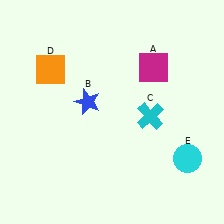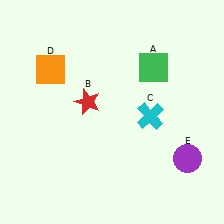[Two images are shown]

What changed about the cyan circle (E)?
In Image 1, E is cyan. In Image 2, it changed to purple.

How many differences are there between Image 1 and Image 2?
There are 3 differences between the two images.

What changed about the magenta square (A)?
In Image 1, A is magenta. In Image 2, it changed to green.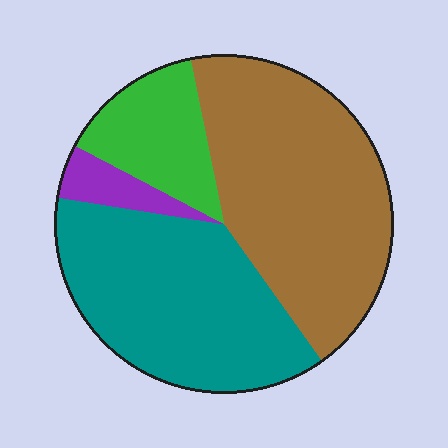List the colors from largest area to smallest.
From largest to smallest: brown, teal, green, purple.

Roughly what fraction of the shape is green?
Green takes up about one eighth (1/8) of the shape.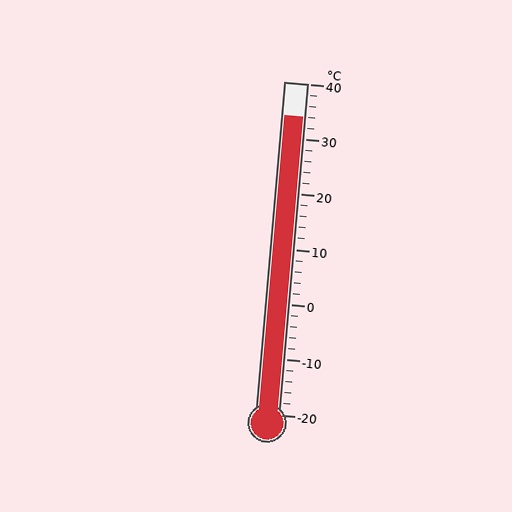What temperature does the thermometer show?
The thermometer shows approximately 34°C.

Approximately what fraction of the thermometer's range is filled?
The thermometer is filled to approximately 90% of its range.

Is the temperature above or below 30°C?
The temperature is above 30°C.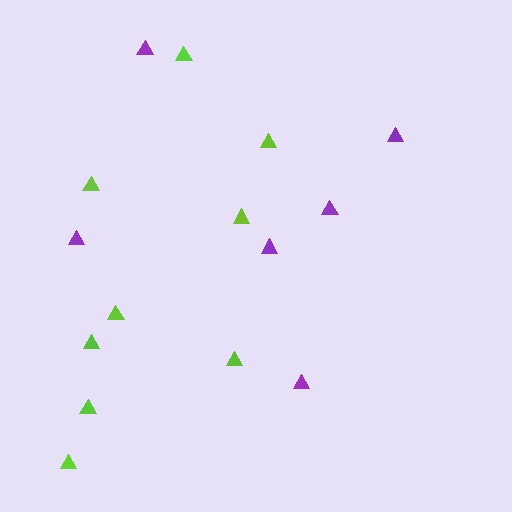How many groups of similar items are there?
There are 2 groups: one group of lime triangles (9) and one group of purple triangles (6).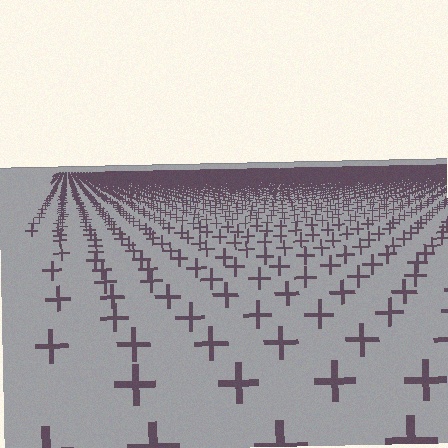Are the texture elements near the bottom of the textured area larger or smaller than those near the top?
Larger. Near the bottom, elements are closer to the viewer and appear at a bigger on-screen size.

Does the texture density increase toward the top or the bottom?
Density increases toward the top.